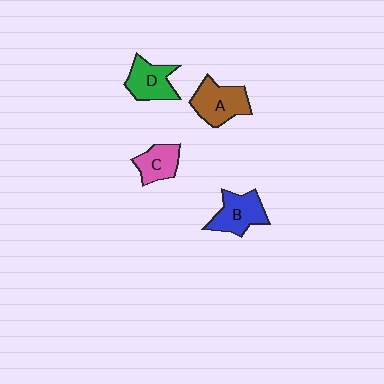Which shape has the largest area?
Shape A (brown).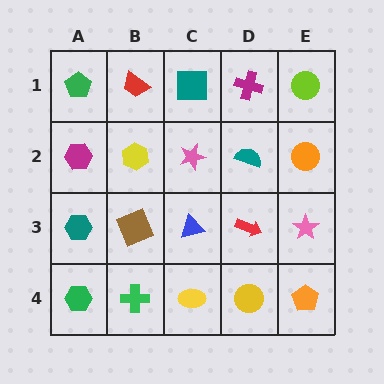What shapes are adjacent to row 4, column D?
A red arrow (row 3, column D), a yellow ellipse (row 4, column C), an orange pentagon (row 4, column E).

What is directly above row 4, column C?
A blue triangle.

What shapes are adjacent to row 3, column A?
A magenta hexagon (row 2, column A), a green hexagon (row 4, column A), a brown square (row 3, column B).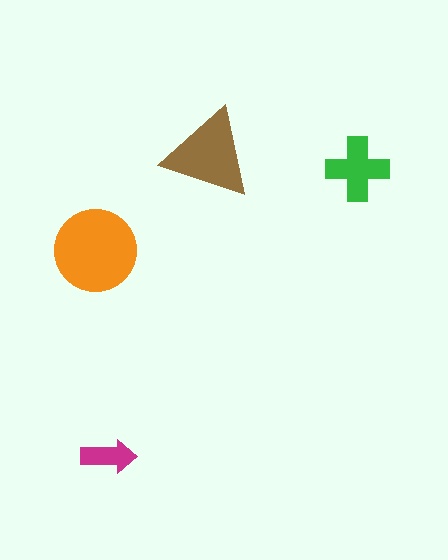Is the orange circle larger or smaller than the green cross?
Larger.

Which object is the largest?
The orange circle.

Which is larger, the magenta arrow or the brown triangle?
The brown triangle.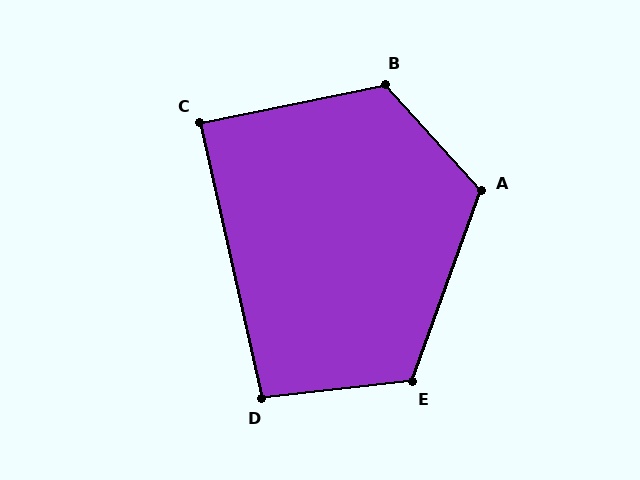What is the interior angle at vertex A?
Approximately 118 degrees (obtuse).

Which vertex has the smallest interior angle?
C, at approximately 89 degrees.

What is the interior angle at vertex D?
Approximately 96 degrees (obtuse).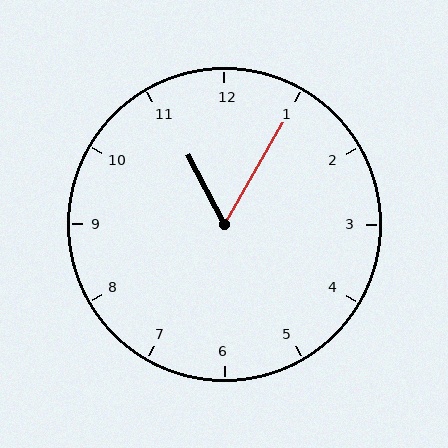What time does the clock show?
11:05.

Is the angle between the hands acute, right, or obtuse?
It is acute.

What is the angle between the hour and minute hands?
Approximately 58 degrees.